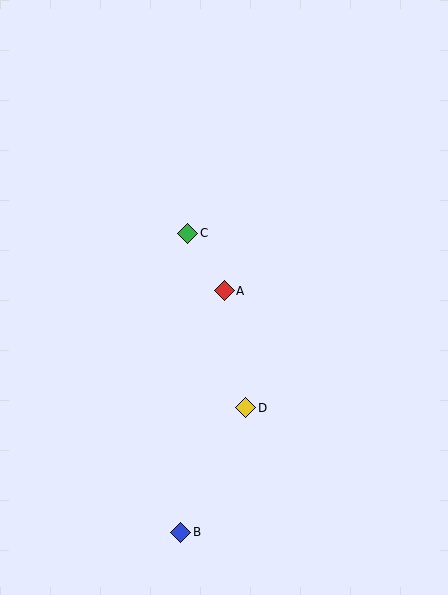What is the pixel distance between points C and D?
The distance between C and D is 184 pixels.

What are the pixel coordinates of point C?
Point C is at (188, 233).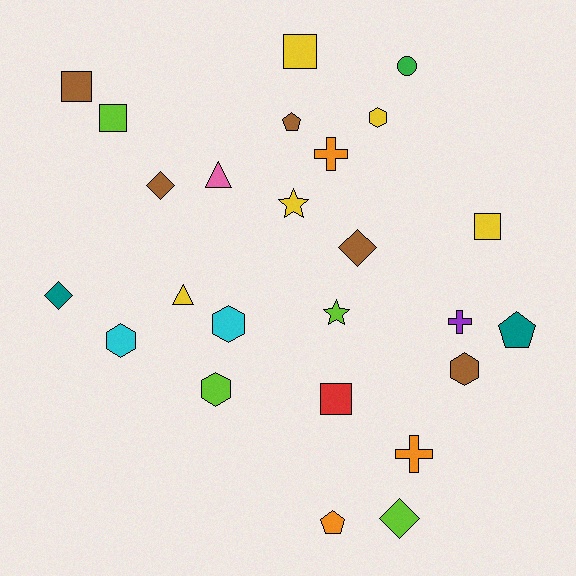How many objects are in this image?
There are 25 objects.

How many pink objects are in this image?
There is 1 pink object.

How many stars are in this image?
There are 2 stars.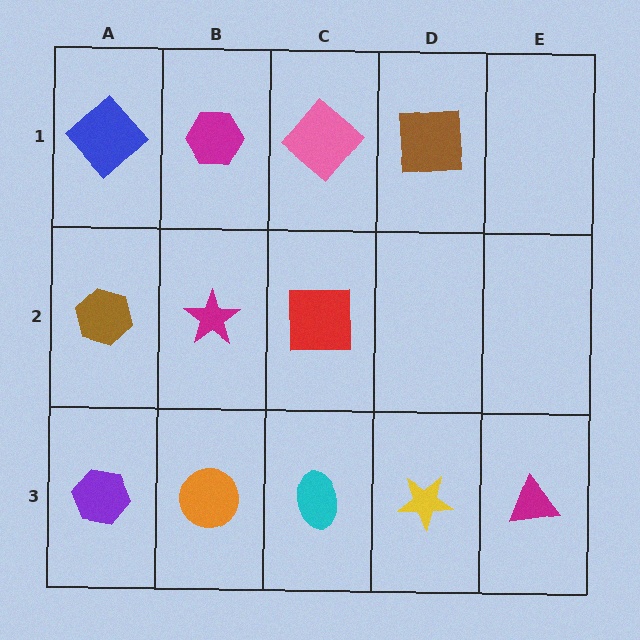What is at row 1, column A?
A blue diamond.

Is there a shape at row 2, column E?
No, that cell is empty.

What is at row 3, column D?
A yellow star.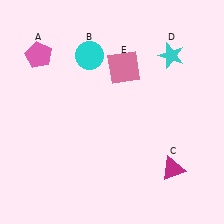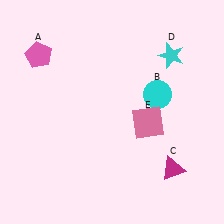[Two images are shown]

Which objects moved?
The objects that moved are: the cyan circle (B), the pink square (E).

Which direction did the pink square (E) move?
The pink square (E) moved down.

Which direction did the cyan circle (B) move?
The cyan circle (B) moved right.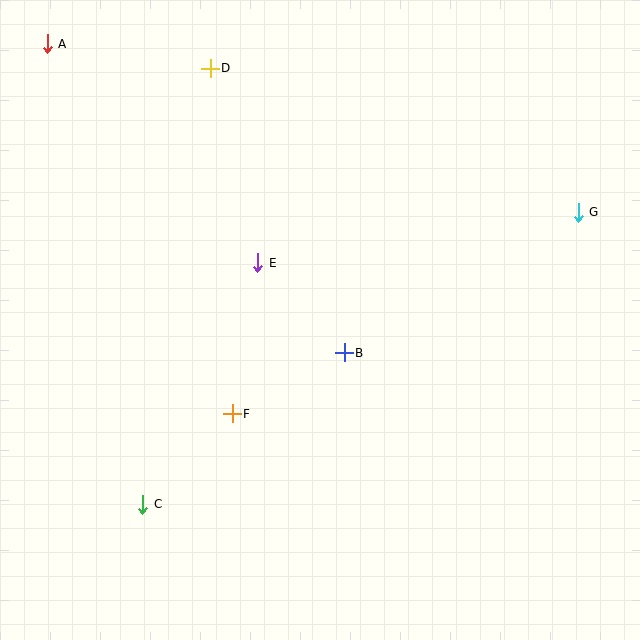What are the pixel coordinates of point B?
Point B is at (344, 353).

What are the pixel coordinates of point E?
Point E is at (258, 263).